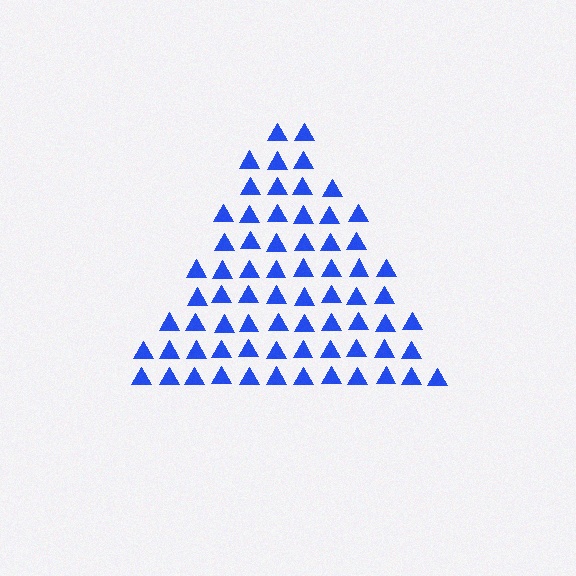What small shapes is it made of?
It is made of small triangles.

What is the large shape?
The large shape is a triangle.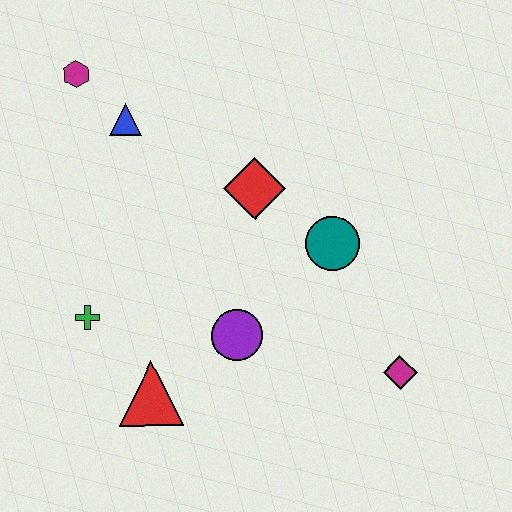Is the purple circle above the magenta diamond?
Yes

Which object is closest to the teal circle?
The red diamond is closest to the teal circle.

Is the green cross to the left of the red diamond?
Yes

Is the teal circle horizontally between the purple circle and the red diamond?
No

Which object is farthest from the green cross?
The magenta diamond is farthest from the green cross.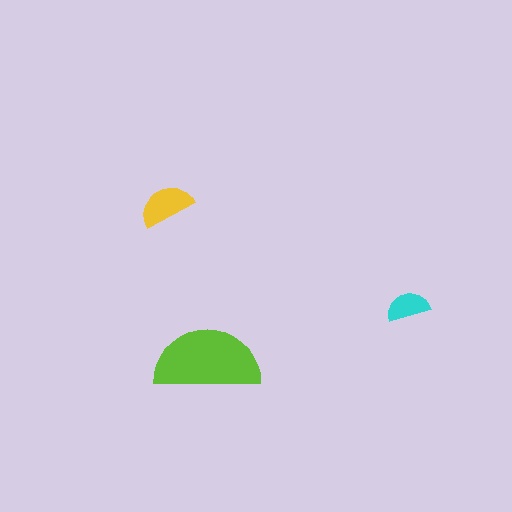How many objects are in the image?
There are 3 objects in the image.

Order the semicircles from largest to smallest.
the lime one, the yellow one, the cyan one.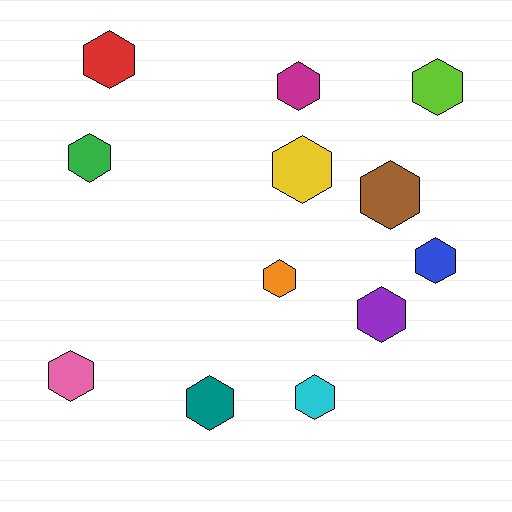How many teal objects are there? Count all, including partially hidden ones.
There is 1 teal object.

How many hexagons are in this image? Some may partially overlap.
There are 12 hexagons.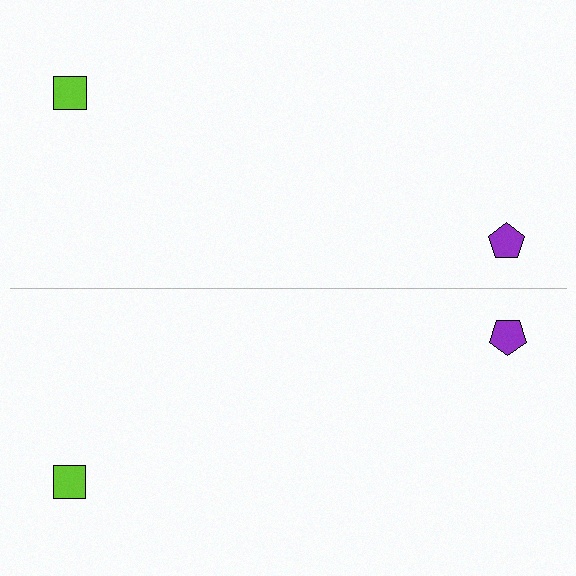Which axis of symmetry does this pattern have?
The pattern has a horizontal axis of symmetry running through the center of the image.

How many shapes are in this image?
There are 4 shapes in this image.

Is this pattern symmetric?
Yes, this pattern has bilateral (reflection) symmetry.